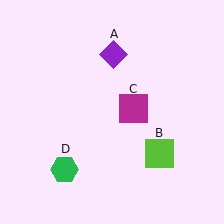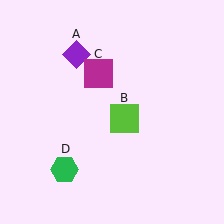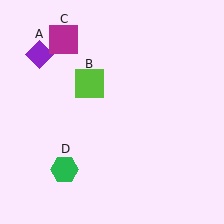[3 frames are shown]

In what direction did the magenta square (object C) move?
The magenta square (object C) moved up and to the left.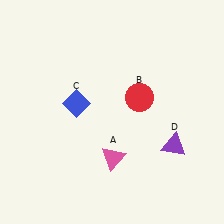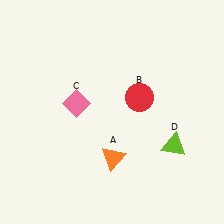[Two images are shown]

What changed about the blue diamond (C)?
In Image 1, C is blue. In Image 2, it changed to pink.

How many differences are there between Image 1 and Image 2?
There are 3 differences between the two images.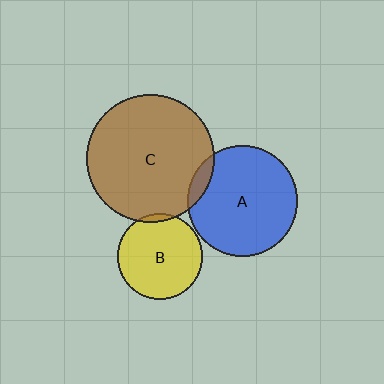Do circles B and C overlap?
Yes.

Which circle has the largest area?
Circle C (brown).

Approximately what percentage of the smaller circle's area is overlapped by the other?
Approximately 5%.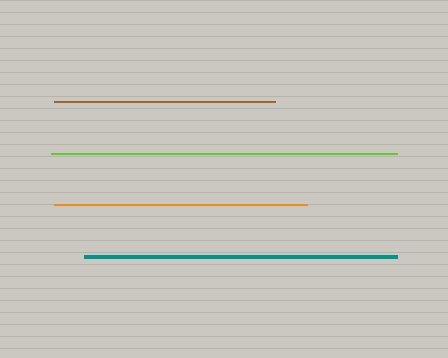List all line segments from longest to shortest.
From longest to shortest: lime, teal, orange, brown.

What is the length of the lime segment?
The lime segment is approximately 346 pixels long.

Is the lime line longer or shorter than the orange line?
The lime line is longer than the orange line.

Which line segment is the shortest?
The brown line is the shortest at approximately 221 pixels.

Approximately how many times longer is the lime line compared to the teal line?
The lime line is approximately 1.1 times the length of the teal line.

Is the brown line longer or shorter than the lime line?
The lime line is longer than the brown line.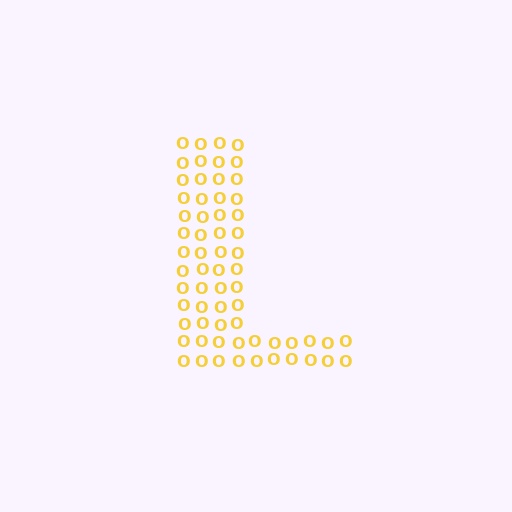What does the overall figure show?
The overall figure shows the letter L.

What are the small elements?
The small elements are letter O's.